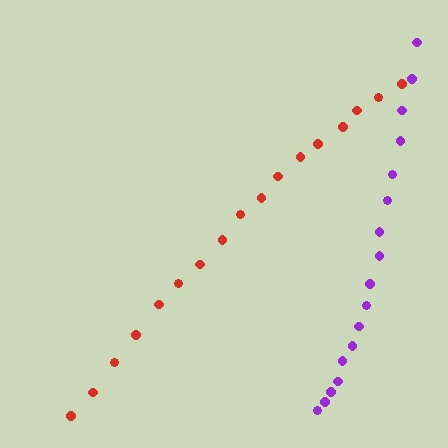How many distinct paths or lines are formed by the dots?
There are 2 distinct paths.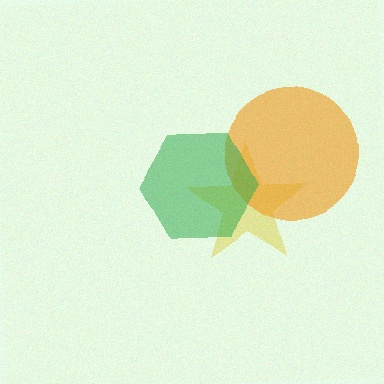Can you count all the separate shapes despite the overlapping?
Yes, there are 3 separate shapes.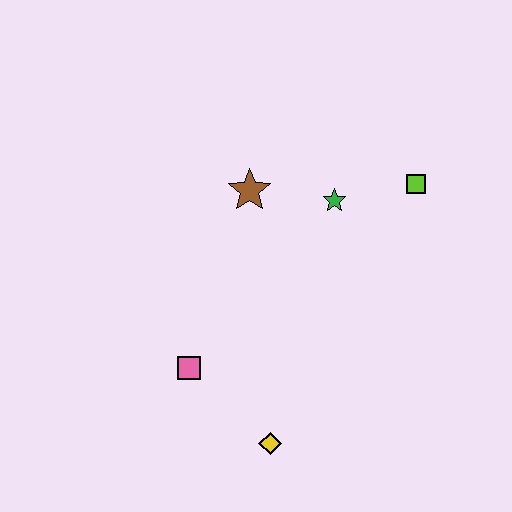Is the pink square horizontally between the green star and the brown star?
No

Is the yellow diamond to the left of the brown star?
No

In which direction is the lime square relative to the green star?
The lime square is to the right of the green star.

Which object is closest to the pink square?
The yellow diamond is closest to the pink square.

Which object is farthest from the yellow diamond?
The lime square is farthest from the yellow diamond.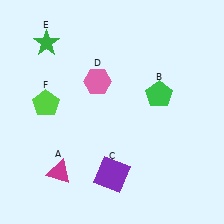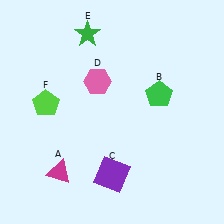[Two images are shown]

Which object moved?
The green star (E) moved right.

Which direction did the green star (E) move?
The green star (E) moved right.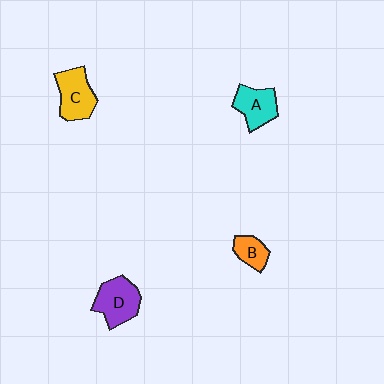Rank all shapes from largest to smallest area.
From largest to smallest: D (purple), C (yellow), A (cyan), B (orange).